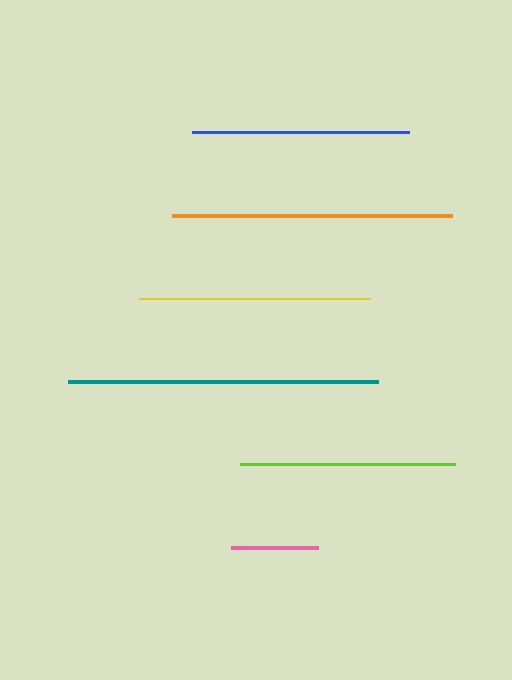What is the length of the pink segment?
The pink segment is approximately 87 pixels long.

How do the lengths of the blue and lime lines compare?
The blue and lime lines are approximately the same length.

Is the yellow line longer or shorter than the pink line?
The yellow line is longer than the pink line.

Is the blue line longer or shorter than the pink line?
The blue line is longer than the pink line.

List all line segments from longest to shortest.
From longest to shortest: teal, orange, yellow, blue, lime, pink.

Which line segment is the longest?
The teal line is the longest at approximately 309 pixels.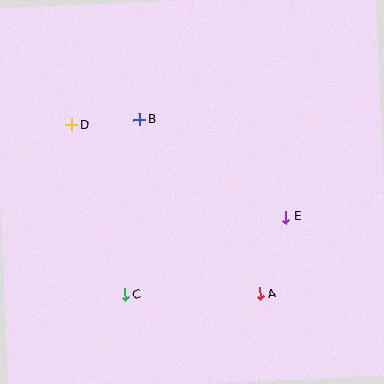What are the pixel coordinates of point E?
Point E is at (286, 217).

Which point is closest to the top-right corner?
Point E is closest to the top-right corner.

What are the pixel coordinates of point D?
Point D is at (72, 125).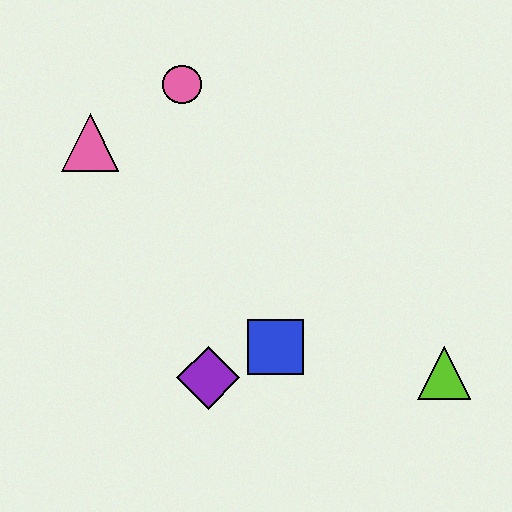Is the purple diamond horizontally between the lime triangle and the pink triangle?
Yes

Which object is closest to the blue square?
The purple diamond is closest to the blue square.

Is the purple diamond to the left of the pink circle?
No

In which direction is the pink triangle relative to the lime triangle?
The pink triangle is to the left of the lime triangle.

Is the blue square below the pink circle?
Yes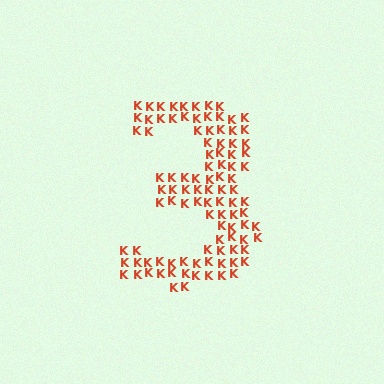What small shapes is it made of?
It is made of small letter K's.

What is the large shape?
The large shape is the digit 3.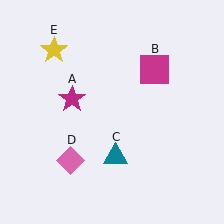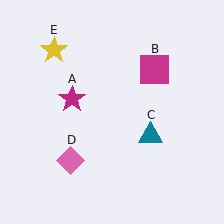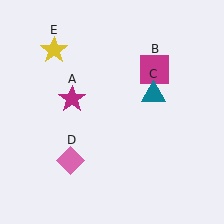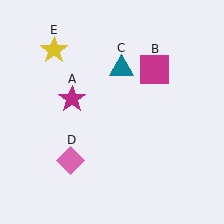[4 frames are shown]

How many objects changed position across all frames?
1 object changed position: teal triangle (object C).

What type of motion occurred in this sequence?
The teal triangle (object C) rotated counterclockwise around the center of the scene.